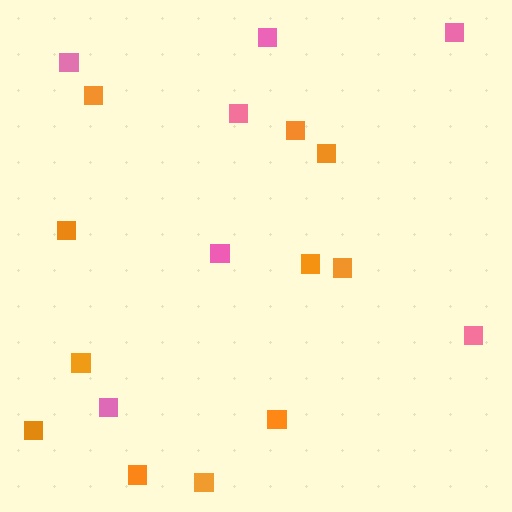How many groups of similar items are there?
There are 2 groups: one group of pink squares (7) and one group of orange squares (11).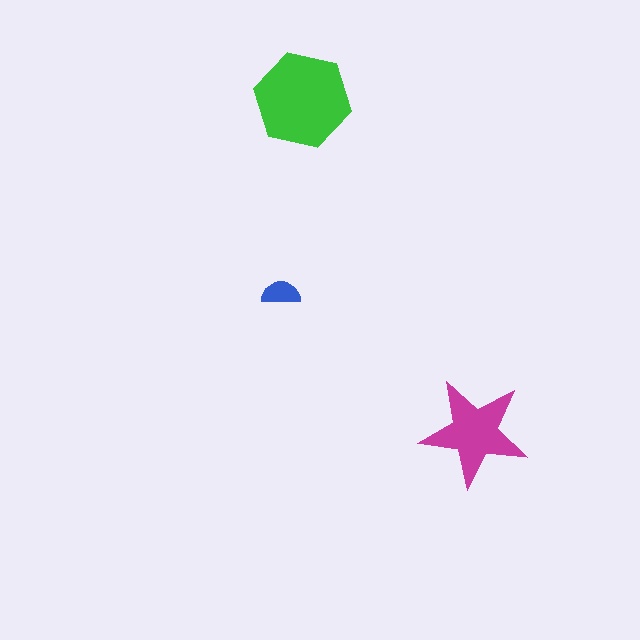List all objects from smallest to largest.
The blue semicircle, the magenta star, the green hexagon.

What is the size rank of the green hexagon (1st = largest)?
1st.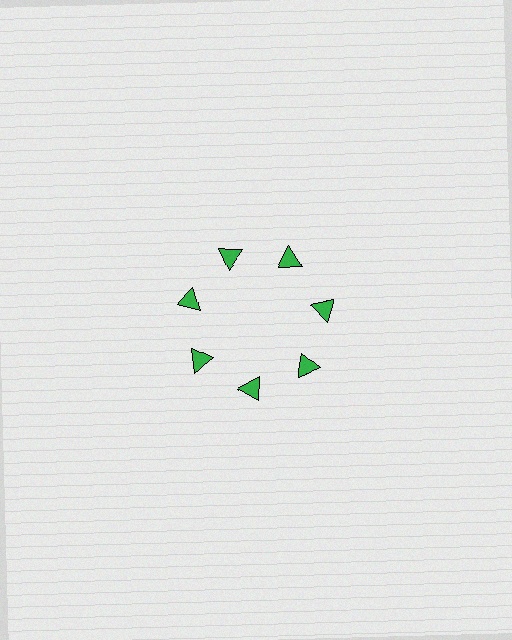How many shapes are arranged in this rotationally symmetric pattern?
There are 7 shapes, arranged in 7 groups of 1.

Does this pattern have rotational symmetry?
Yes, this pattern has 7-fold rotational symmetry. It looks the same after rotating 51 degrees around the center.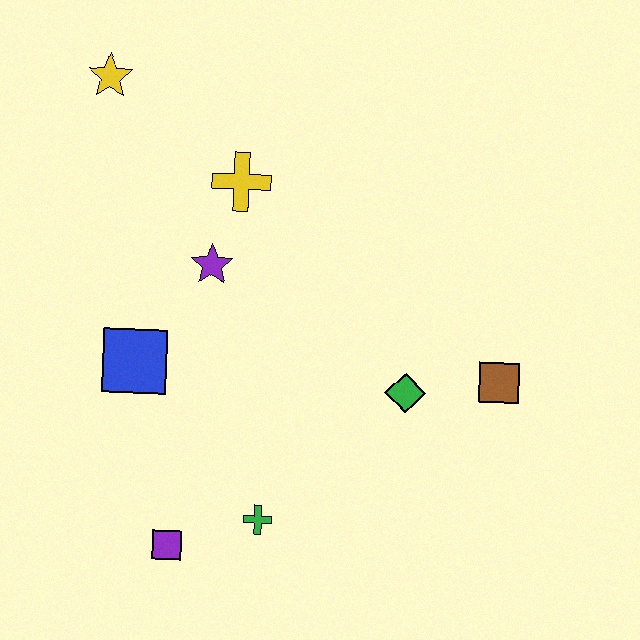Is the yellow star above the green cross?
Yes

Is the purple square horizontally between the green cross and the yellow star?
Yes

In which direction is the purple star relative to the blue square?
The purple star is above the blue square.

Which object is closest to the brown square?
The green diamond is closest to the brown square.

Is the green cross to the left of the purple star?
No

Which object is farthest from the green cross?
The yellow star is farthest from the green cross.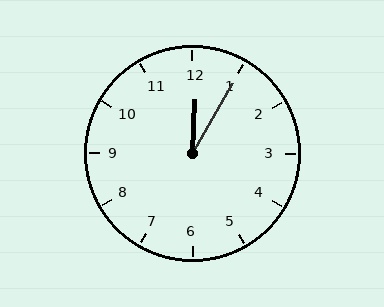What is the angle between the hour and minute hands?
Approximately 28 degrees.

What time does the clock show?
12:05.